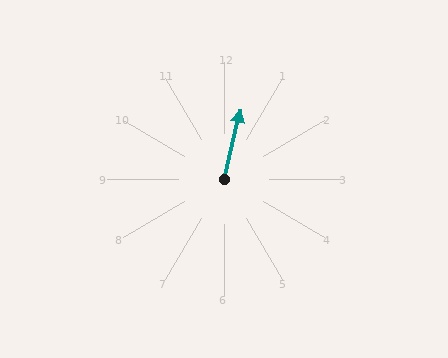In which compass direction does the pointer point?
North.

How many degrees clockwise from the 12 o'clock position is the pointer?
Approximately 13 degrees.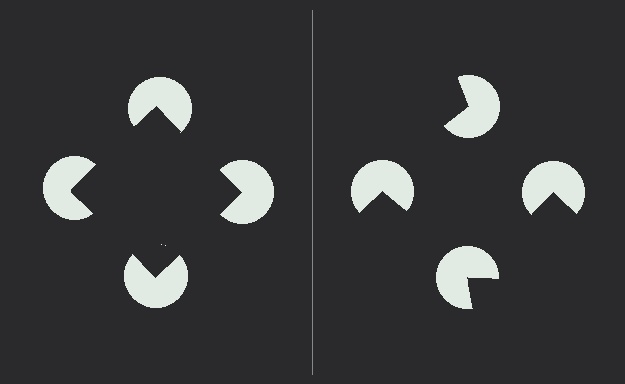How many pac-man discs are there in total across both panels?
8 — 4 on each side.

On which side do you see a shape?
An illusory square appears on the left side. On the right side the wedge cuts are rotated, so no coherent shape forms.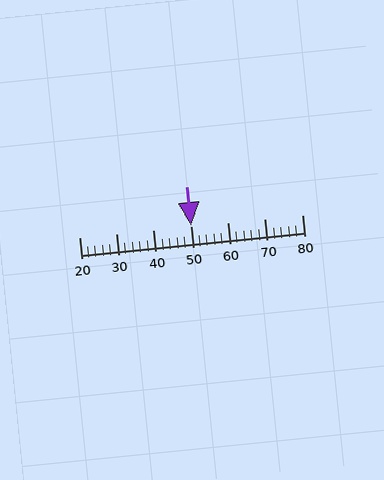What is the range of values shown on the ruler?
The ruler shows values from 20 to 80.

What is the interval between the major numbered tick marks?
The major tick marks are spaced 10 units apart.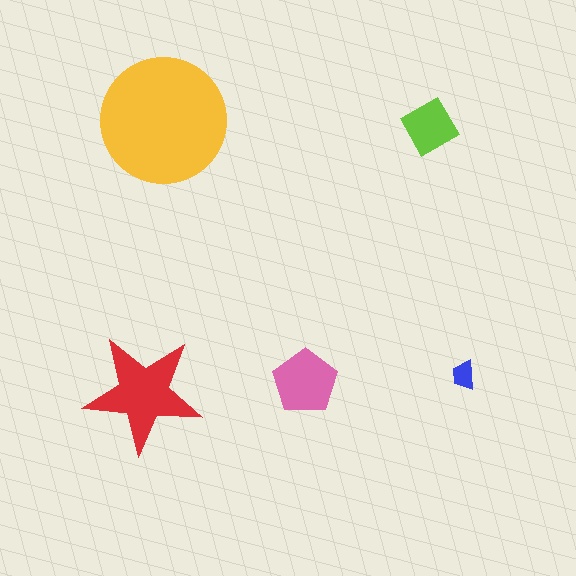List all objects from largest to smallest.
The yellow circle, the red star, the pink pentagon, the lime diamond, the blue trapezoid.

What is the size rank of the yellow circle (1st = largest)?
1st.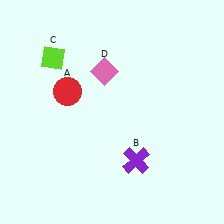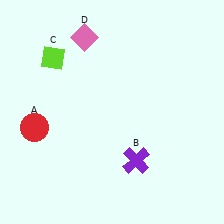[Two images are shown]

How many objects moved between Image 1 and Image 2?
2 objects moved between the two images.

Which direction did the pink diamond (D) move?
The pink diamond (D) moved up.